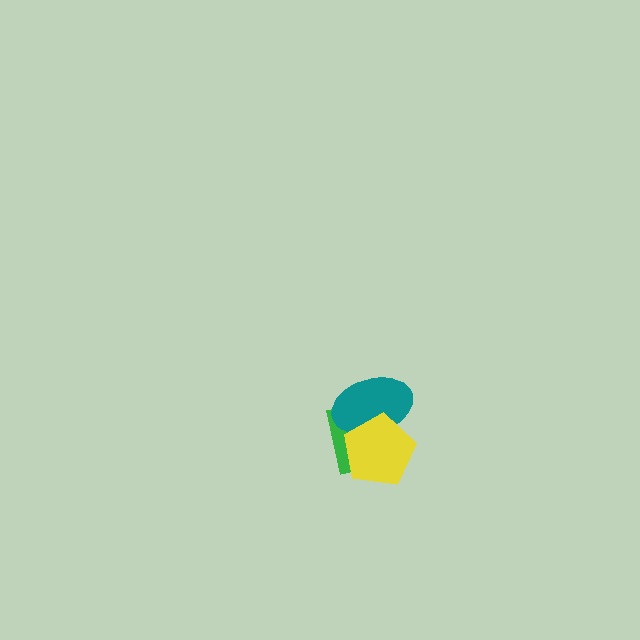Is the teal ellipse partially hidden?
Yes, it is partially covered by another shape.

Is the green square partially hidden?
Yes, it is partially covered by another shape.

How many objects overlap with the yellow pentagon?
2 objects overlap with the yellow pentagon.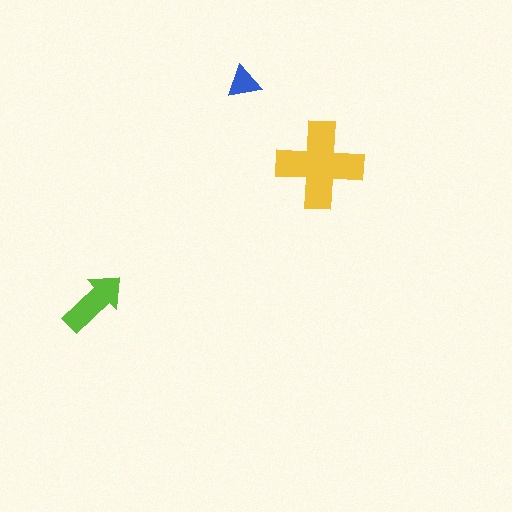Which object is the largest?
The yellow cross.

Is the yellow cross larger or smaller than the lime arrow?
Larger.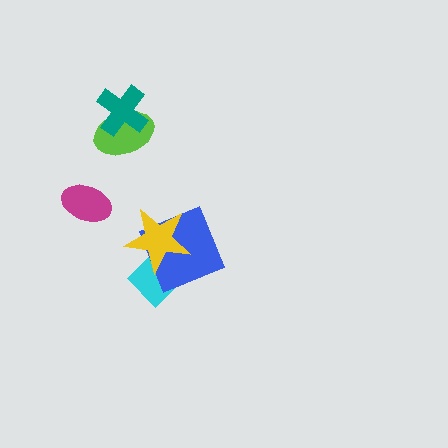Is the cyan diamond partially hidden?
Yes, it is partially covered by another shape.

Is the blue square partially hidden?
Yes, it is partially covered by another shape.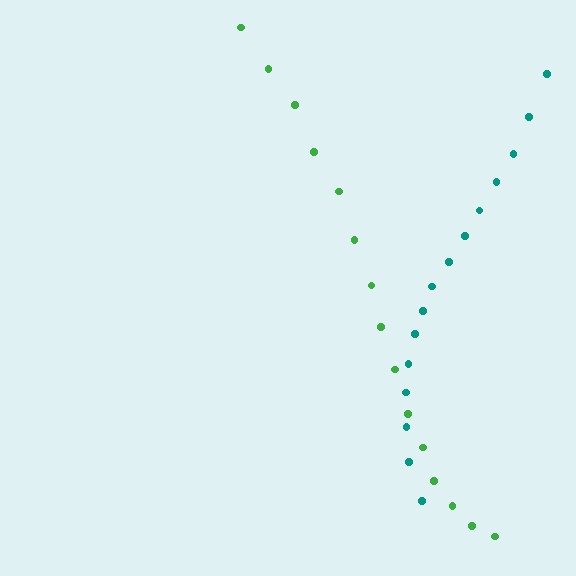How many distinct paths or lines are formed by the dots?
There are 2 distinct paths.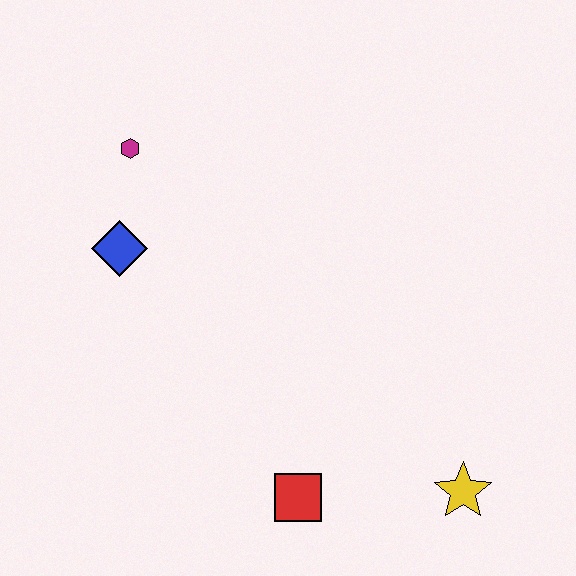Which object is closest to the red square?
The yellow star is closest to the red square.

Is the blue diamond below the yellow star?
No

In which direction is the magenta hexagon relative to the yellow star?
The magenta hexagon is above the yellow star.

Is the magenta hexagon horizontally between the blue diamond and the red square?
Yes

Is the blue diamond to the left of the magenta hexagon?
Yes